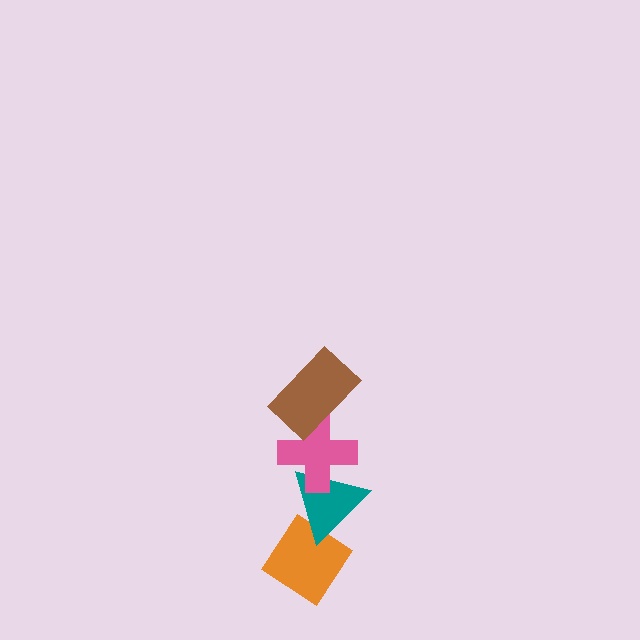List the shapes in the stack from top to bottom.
From top to bottom: the brown rectangle, the pink cross, the teal triangle, the orange diamond.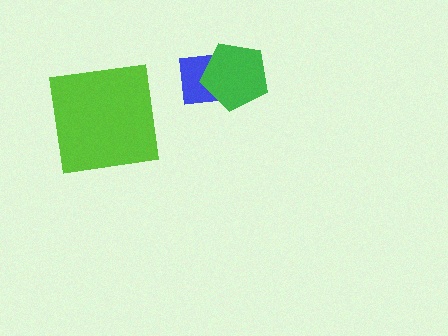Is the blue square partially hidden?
Yes, it is partially covered by another shape.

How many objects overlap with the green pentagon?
1 object overlaps with the green pentagon.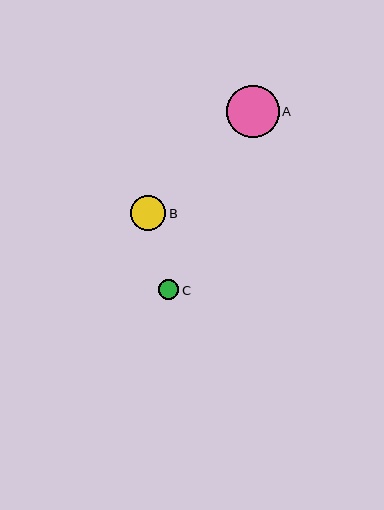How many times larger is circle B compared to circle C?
Circle B is approximately 1.8 times the size of circle C.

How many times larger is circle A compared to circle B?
Circle A is approximately 1.5 times the size of circle B.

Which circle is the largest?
Circle A is the largest with a size of approximately 53 pixels.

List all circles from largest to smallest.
From largest to smallest: A, B, C.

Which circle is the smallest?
Circle C is the smallest with a size of approximately 20 pixels.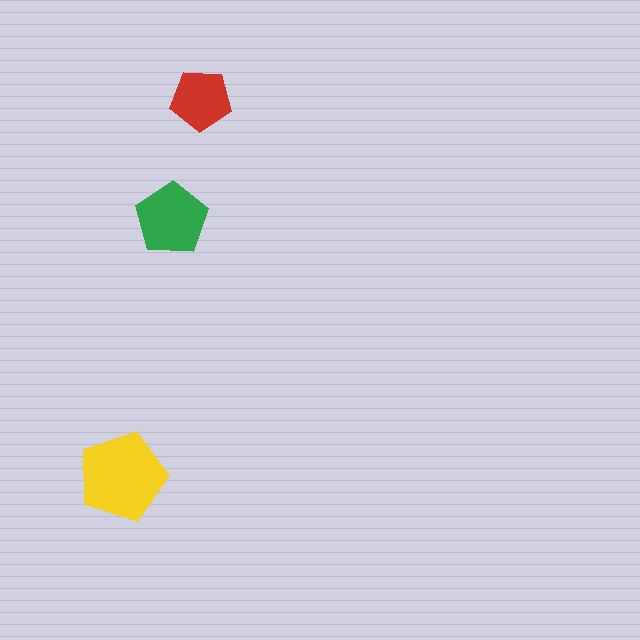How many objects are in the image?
There are 3 objects in the image.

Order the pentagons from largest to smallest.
the yellow one, the green one, the red one.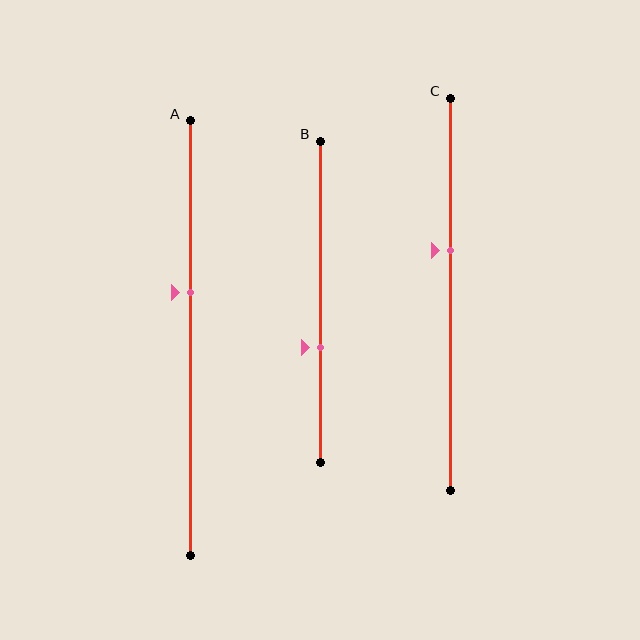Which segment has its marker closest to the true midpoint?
Segment A has its marker closest to the true midpoint.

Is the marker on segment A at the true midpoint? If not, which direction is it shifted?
No, the marker on segment A is shifted upward by about 11% of the segment length.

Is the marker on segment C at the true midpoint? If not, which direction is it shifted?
No, the marker on segment C is shifted upward by about 11% of the segment length.